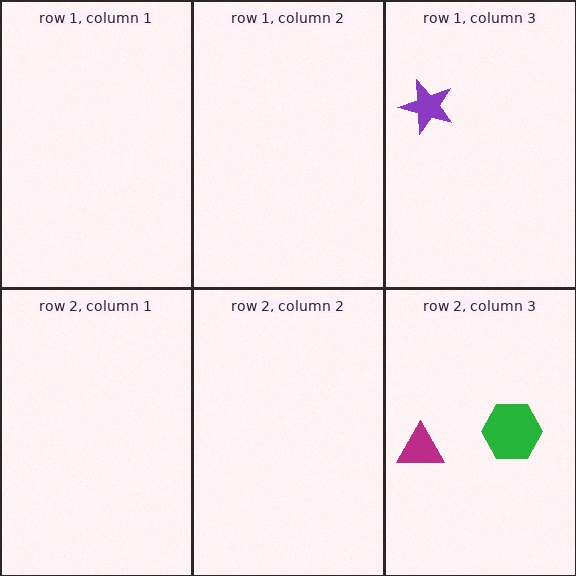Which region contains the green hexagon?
The row 2, column 3 region.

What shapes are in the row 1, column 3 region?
The purple star.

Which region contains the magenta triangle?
The row 2, column 3 region.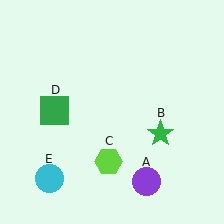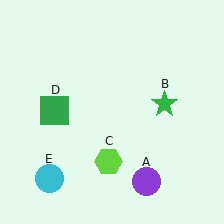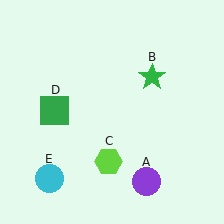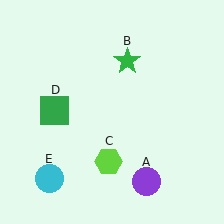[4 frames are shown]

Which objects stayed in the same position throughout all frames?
Purple circle (object A) and lime hexagon (object C) and green square (object D) and cyan circle (object E) remained stationary.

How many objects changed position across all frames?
1 object changed position: green star (object B).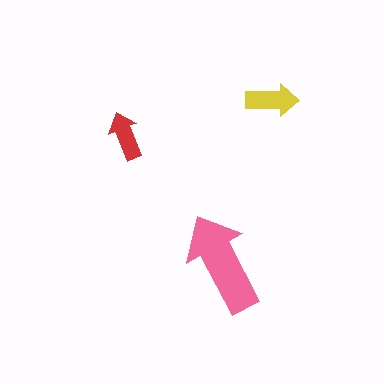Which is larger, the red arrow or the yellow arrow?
The yellow one.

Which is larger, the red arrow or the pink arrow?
The pink one.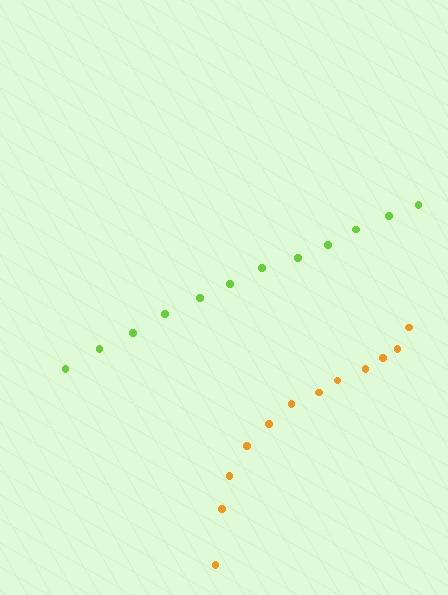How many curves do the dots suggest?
There are 2 distinct paths.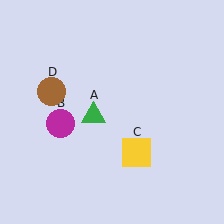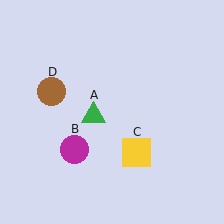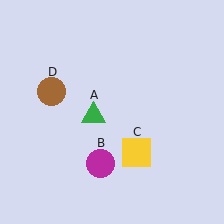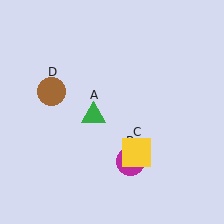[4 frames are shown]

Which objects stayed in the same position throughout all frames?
Green triangle (object A) and yellow square (object C) and brown circle (object D) remained stationary.